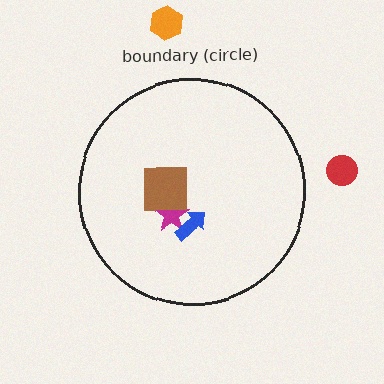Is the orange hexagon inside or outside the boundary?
Outside.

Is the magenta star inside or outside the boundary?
Inside.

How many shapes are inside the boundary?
3 inside, 2 outside.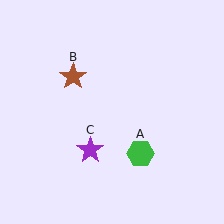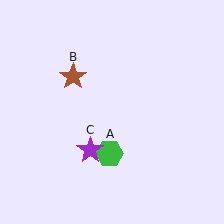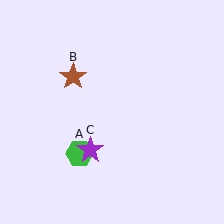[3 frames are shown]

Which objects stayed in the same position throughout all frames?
Brown star (object B) and purple star (object C) remained stationary.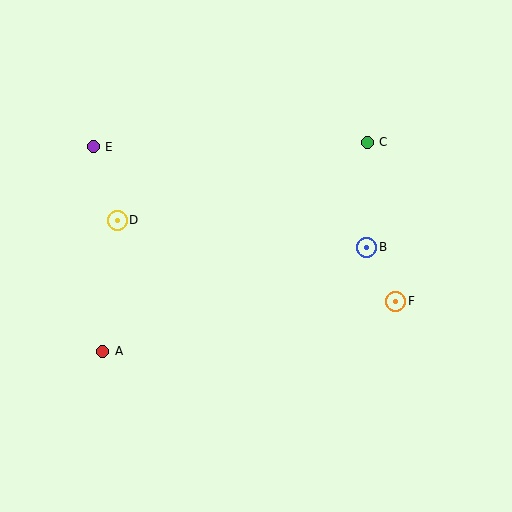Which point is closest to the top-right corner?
Point C is closest to the top-right corner.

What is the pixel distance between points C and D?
The distance between C and D is 262 pixels.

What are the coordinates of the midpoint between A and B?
The midpoint between A and B is at (235, 299).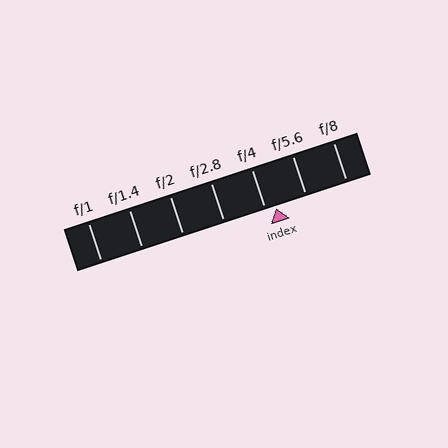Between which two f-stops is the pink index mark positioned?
The index mark is between f/4 and f/5.6.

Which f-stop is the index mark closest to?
The index mark is closest to f/4.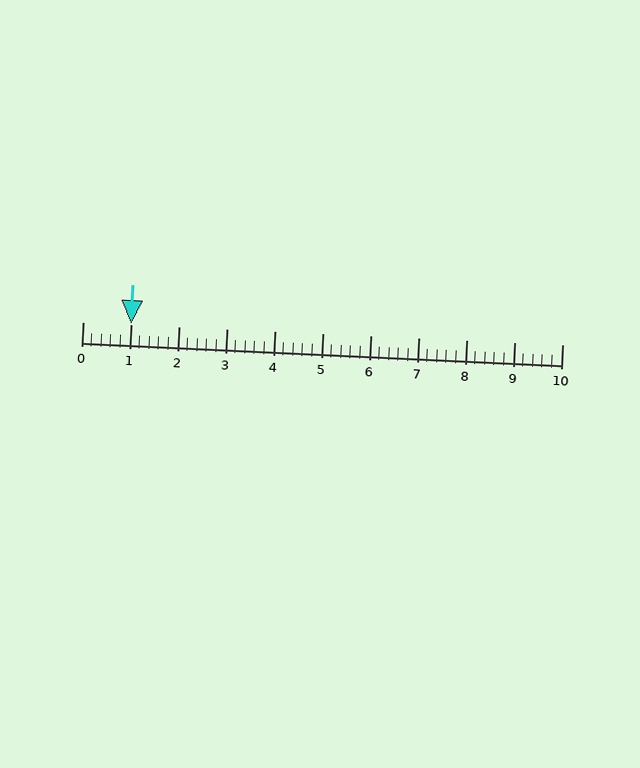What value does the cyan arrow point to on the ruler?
The cyan arrow points to approximately 1.0.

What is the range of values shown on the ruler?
The ruler shows values from 0 to 10.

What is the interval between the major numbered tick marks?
The major tick marks are spaced 1 units apart.